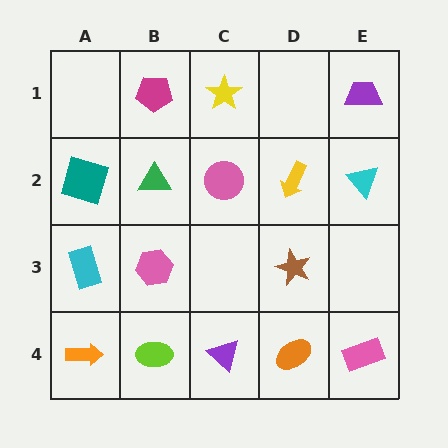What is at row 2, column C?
A pink circle.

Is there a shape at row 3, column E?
No, that cell is empty.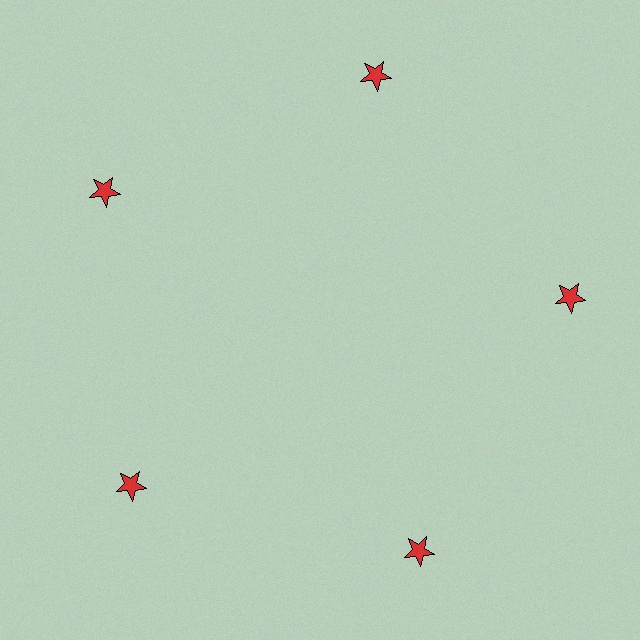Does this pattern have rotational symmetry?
Yes, this pattern has 5-fold rotational symmetry. It looks the same after rotating 72 degrees around the center.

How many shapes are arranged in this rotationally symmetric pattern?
There are 5 shapes, arranged in 5 groups of 1.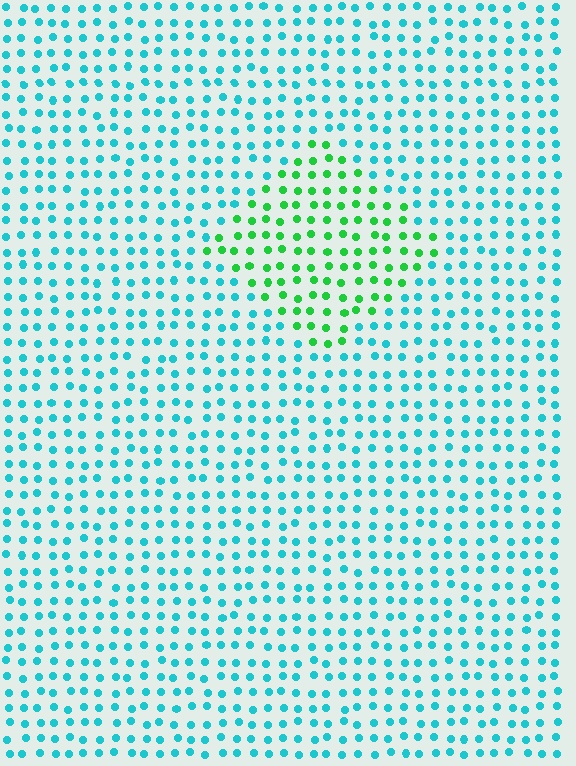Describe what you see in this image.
The image is filled with small cyan elements in a uniform arrangement. A diamond-shaped region is visible where the elements are tinted to a slightly different hue, forming a subtle color boundary.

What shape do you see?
I see a diamond.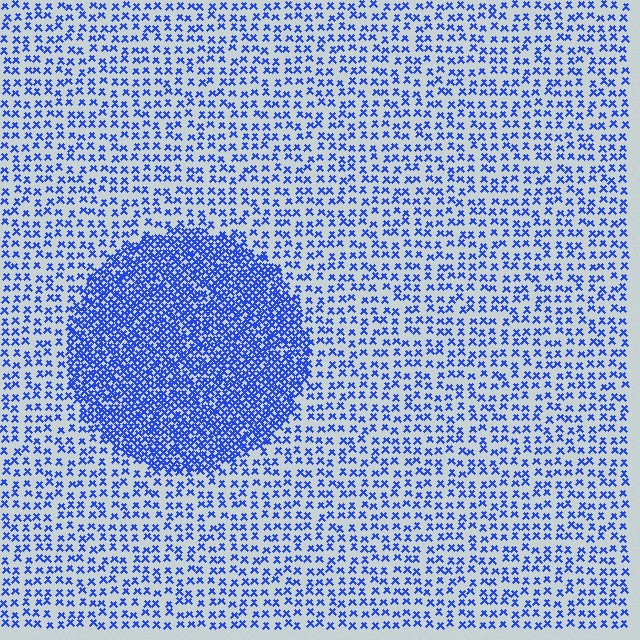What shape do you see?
I see a circle.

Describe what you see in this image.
The image contains small blue elements arranged at two different densities. A circle-shaped region is visible where the elements are more densely packed than the surrounding area.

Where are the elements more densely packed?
The elements are more densely packed inside the circle boundary.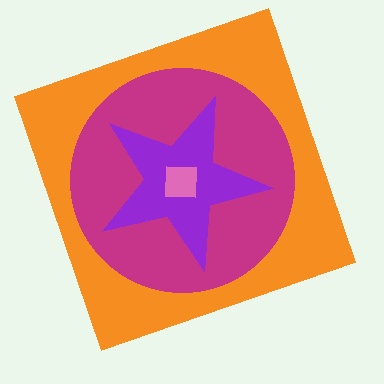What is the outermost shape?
The orange square.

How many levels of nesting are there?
4.